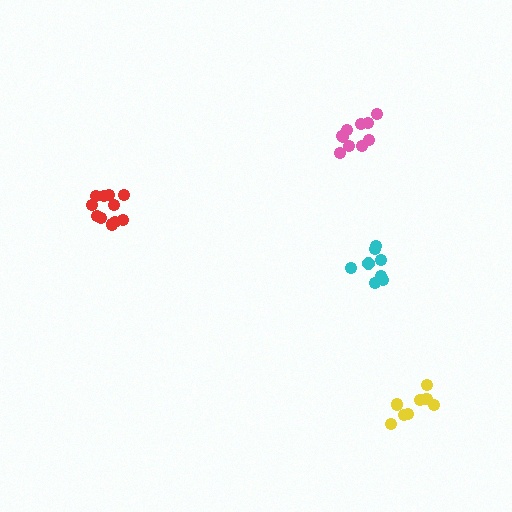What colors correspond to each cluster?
The clusters are colored: pink, cyan, red, yellow.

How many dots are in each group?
Group 1: 10 dots, Group 2: 8 dots, Group 3: 11 dots, Group 4: 8 dots (37 total).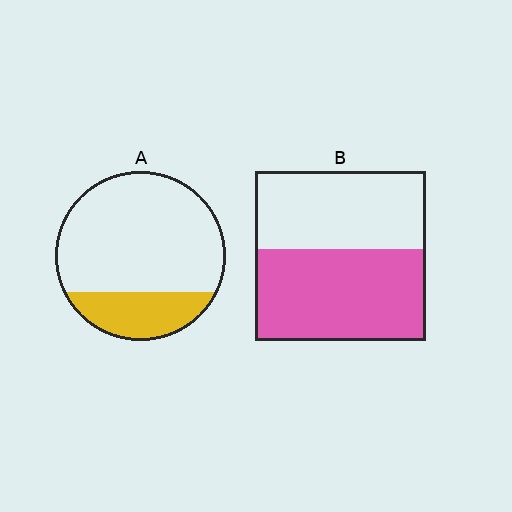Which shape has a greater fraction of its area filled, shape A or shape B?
Shape B.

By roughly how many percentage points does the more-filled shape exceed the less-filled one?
By roughly 30 percentage points (B over A).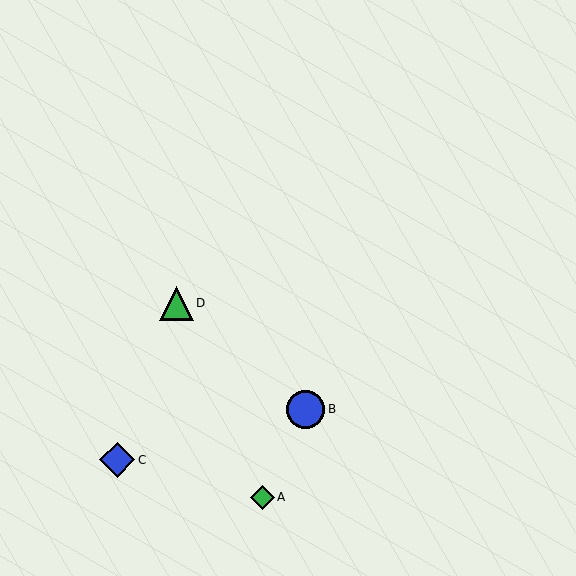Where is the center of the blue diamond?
The center of the blue diamond is at (117, 460).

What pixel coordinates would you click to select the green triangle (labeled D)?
Click at (176, 303) to select the green triangle D.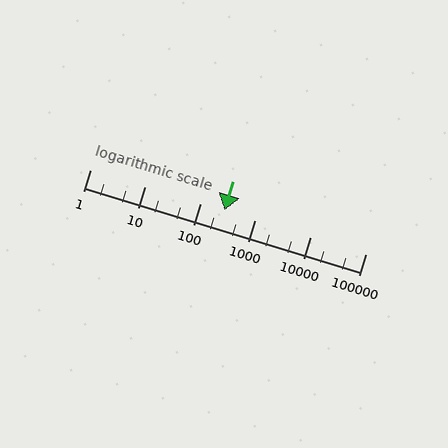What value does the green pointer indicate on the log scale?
The pointer indicates approximately 270.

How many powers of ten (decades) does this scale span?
The scale spans 5 decades, from 1 to 100000.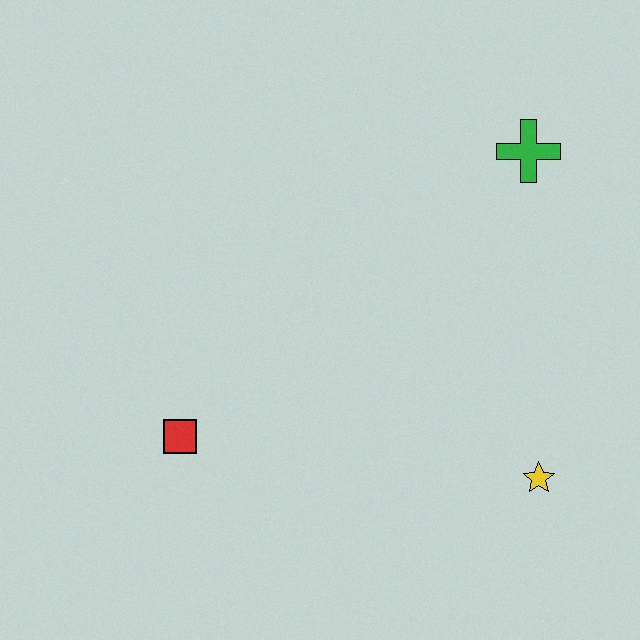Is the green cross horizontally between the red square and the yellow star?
Yes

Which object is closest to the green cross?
The yellow star is closest to the green cross.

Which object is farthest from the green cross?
The red square is farthest from the green cross.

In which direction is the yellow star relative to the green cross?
The yellow star is below the green cross.